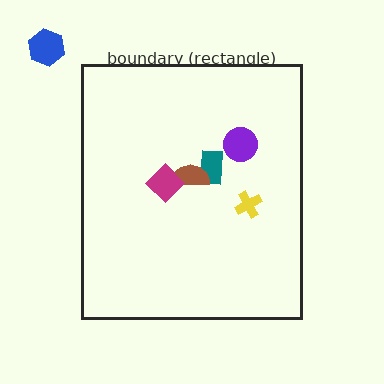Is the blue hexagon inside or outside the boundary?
Outside.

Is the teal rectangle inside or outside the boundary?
Inside.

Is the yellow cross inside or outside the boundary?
Inside.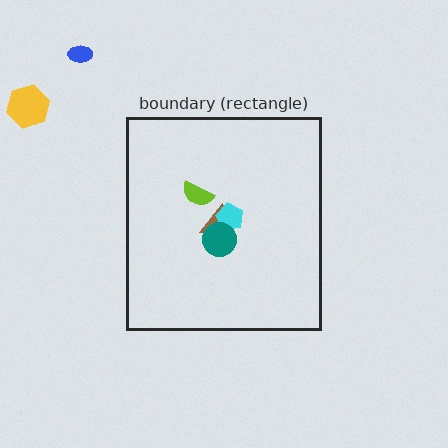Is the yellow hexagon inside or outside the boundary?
Outside.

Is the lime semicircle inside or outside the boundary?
Inside.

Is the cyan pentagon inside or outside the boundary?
Inside.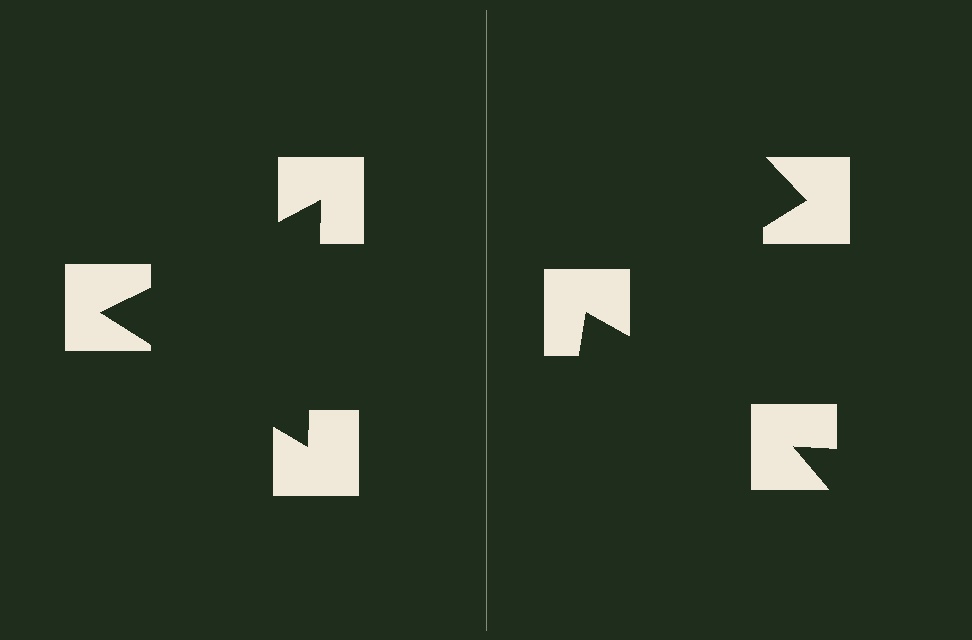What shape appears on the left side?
An illusory triangle.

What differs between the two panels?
The notched squares are positioned identically on both sides; only the wedge orientations differ. On the left they align to a triangle; on the right they are misaligned.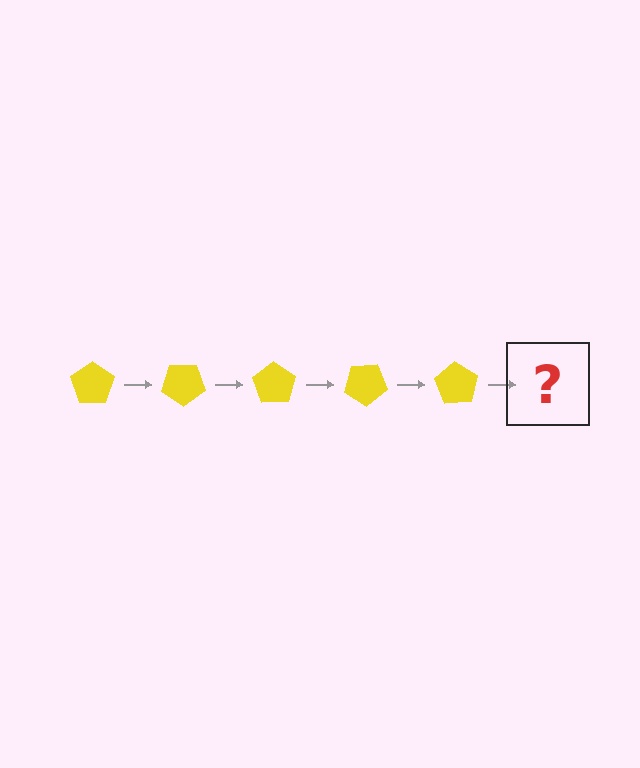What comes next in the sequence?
The next element should be a yellow pentagon rotated 175 degrees.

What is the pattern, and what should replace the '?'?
The pattern is that the pentagon rotates 35 degrees each step. The '?' should be a yellow pentagon rotated 175 degrees.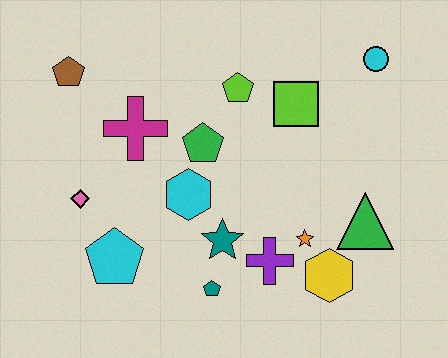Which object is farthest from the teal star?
The cyan circle is farthest from the teal star.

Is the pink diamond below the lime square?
Yes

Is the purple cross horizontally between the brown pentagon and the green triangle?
Yes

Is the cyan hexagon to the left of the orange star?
Yes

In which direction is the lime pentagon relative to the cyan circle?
The lime pentagon is to the left of the cyan circle.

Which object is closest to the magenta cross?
The green pentagon is closest to the magenta cross.